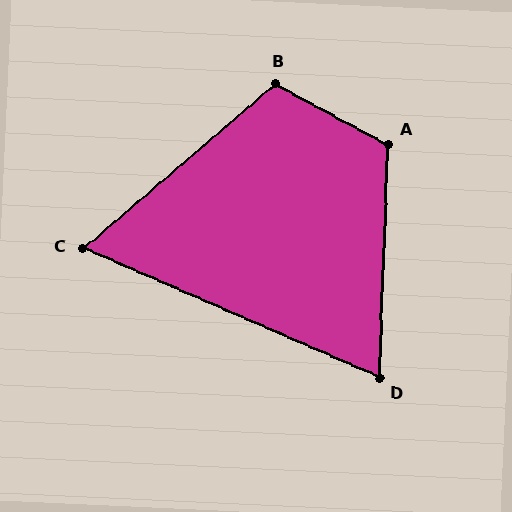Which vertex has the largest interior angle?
A, at approximately 116 degrees.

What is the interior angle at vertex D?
Approximately 69 degrees (acute).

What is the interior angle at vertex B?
Approximately 111 degrees (obtuse).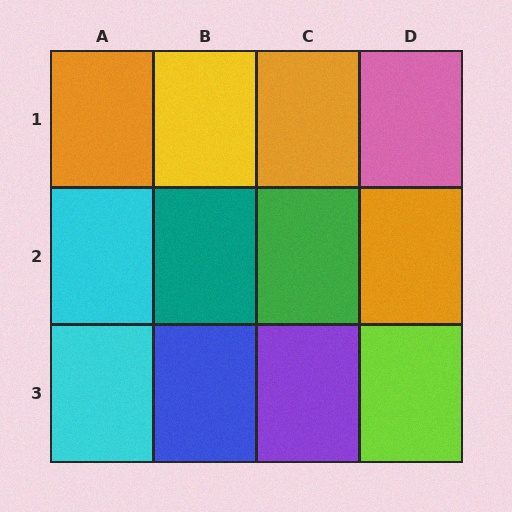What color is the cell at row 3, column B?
Blue.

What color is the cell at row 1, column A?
Orange.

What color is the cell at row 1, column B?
Yellow.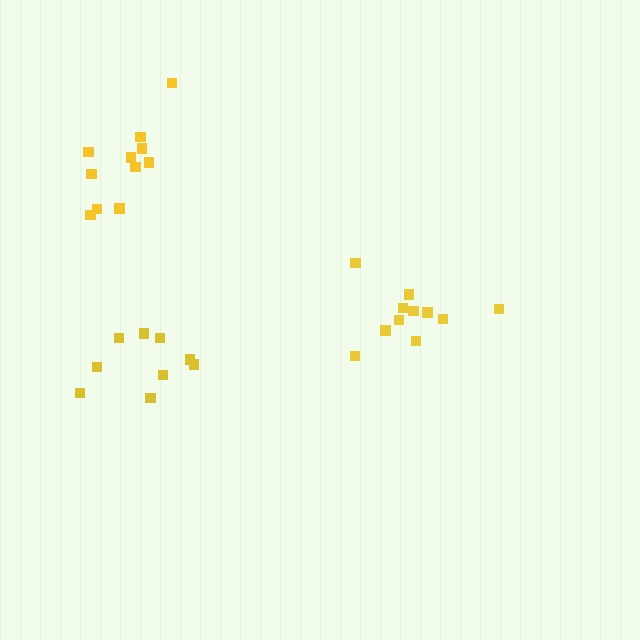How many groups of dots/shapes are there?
There are 3 groups.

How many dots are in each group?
Group 1: 11 dots, Group 2: 11 dots, Group 3: 9 dots (31 total).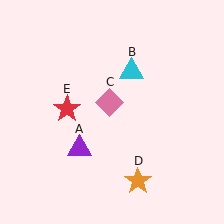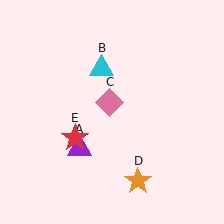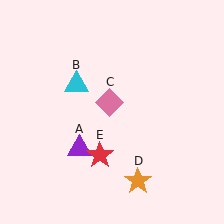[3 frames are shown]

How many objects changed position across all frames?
2 objects changed position: cyan triangle (object B), red star (object E).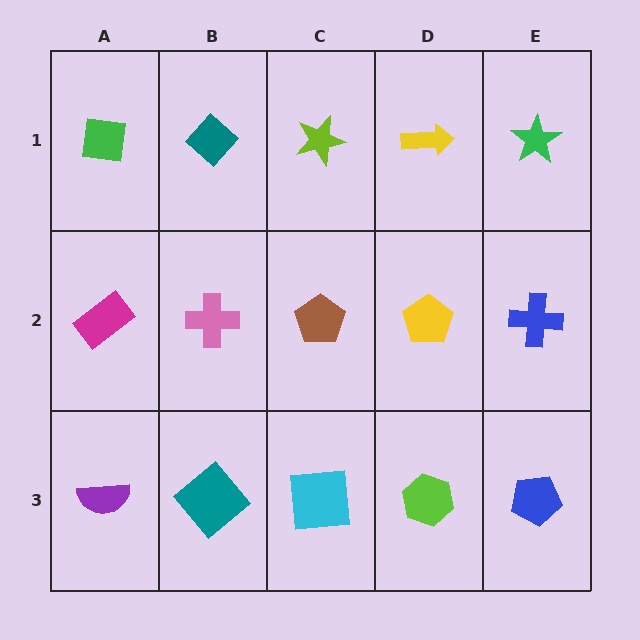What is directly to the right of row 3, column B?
A cyan square.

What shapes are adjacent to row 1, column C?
A brown pentagon (row 2, column C), a teal diamond (row 1, column B), a yellow arrow (row 1, column D).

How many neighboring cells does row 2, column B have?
4.